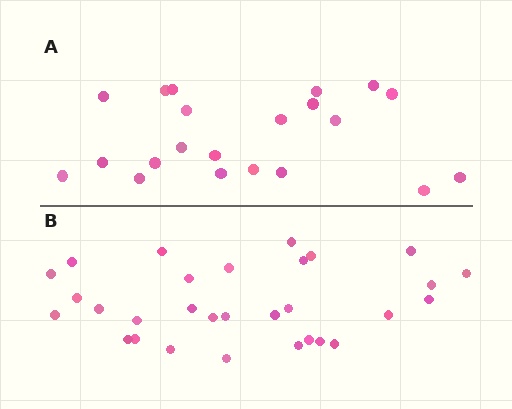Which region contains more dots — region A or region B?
Region B (the bottom region) has more dots.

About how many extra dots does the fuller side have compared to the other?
Region B has roughly 8 or so more dots than region A.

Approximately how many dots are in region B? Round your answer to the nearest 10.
About 30 dots.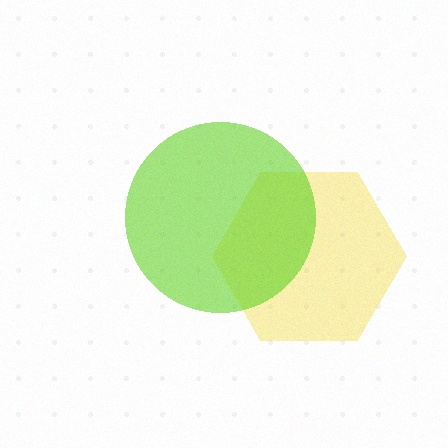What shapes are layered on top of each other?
The layered shapes are: a yellow hexagon, a lime circle.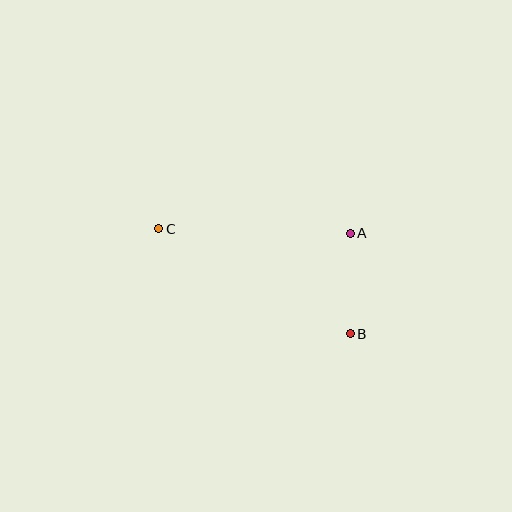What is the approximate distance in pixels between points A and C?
The distance between A and C is approximately 192 pixels.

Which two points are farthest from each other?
Points B and C are farthest from each other.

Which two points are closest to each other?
Points A and B are closest to each other.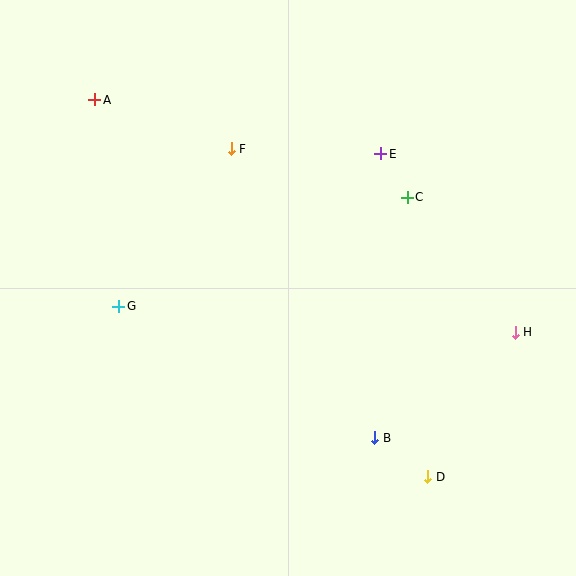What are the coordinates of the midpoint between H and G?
The midpoint between H and G is at (317, 319).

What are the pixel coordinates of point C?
Point C is at (407, 197).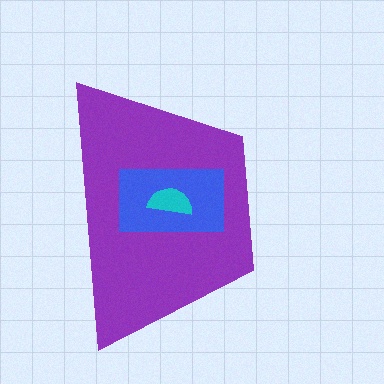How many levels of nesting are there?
3.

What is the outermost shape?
The purple trapezoid.